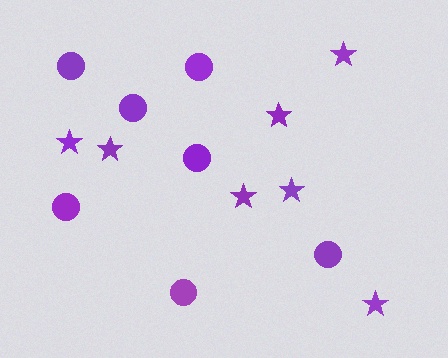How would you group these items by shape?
There are 2 groups: one group of stars (7) and one group of circles (7).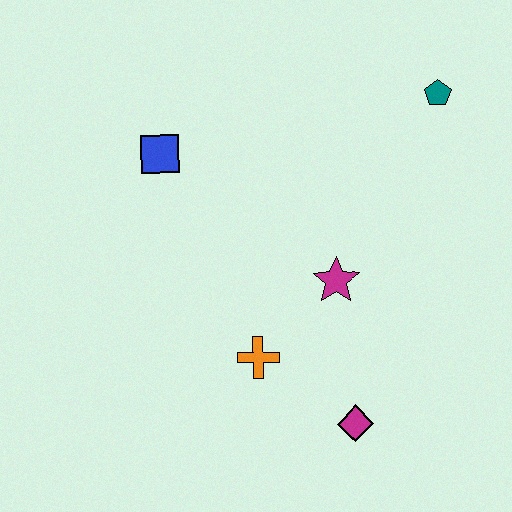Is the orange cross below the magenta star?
Yes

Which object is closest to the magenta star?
The orange cross is closest to the magenta star.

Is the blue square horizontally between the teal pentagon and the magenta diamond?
No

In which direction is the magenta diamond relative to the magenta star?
The magenta diamond is below the magenta star.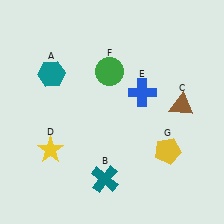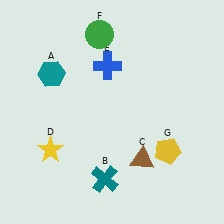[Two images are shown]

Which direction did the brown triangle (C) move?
The brown triangle (C) moved down.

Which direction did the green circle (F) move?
The green circle (F) moved up.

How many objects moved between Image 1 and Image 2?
3 objects moved between the two images.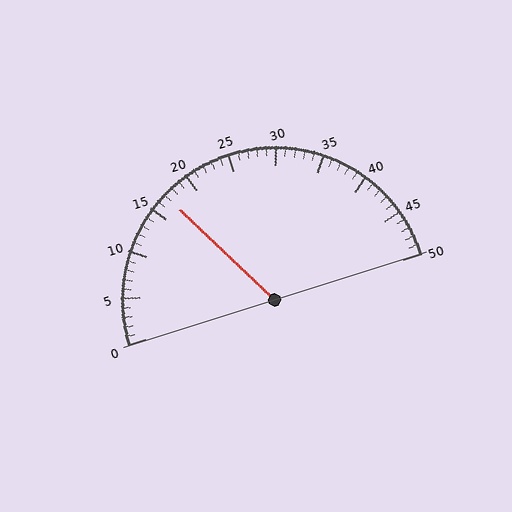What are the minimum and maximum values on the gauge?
The gauge ranges from 0 to 50.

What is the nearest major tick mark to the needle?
The nearest major tick mark is 15.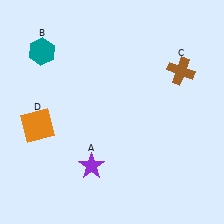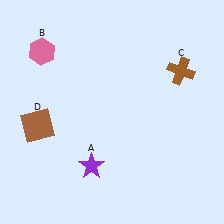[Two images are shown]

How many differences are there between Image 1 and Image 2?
There are 2 differences between the two images.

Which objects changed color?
B changed from teal to pink. D changed from orange to brown.